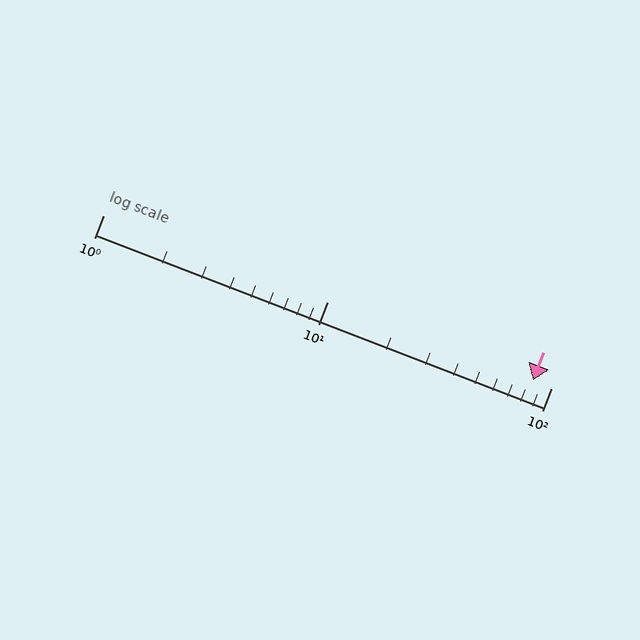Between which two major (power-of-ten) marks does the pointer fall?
The pointer is between 10 and 100.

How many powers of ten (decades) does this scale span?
The scale spans 2 decades, from 1 to 100.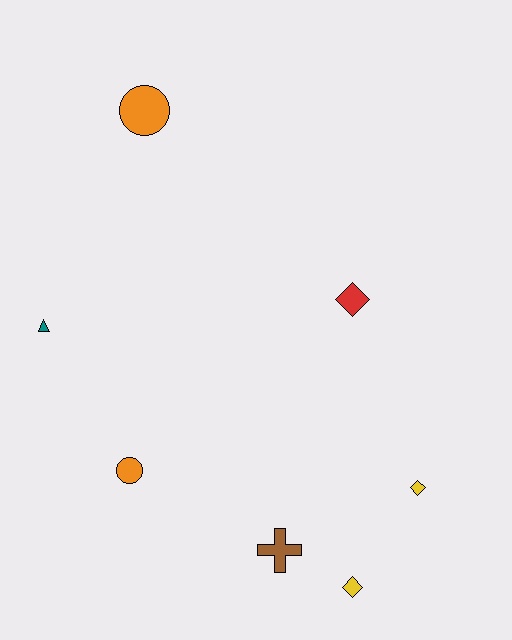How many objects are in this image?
There are 7 objects.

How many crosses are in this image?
There is 1 cross.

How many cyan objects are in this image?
There are no cyan objects.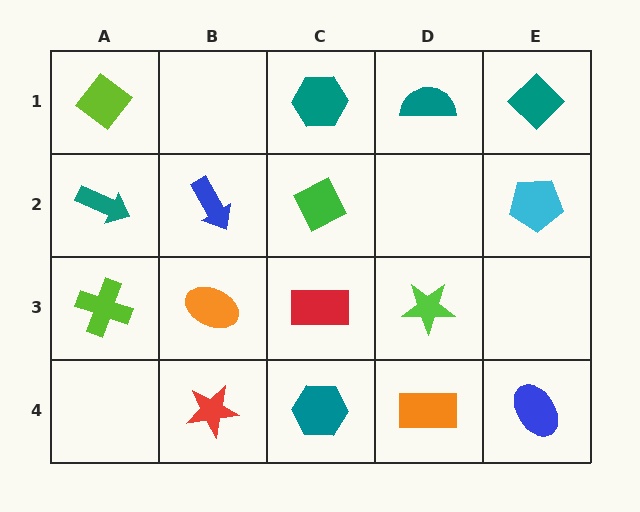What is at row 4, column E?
A blue ellipse.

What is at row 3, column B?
An orange ellipse.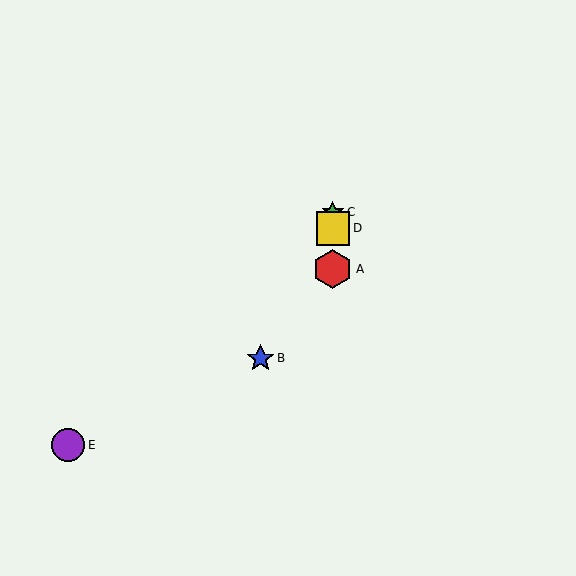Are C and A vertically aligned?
Yes, both are at x≈333.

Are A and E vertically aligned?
No, A is at x≈333 and E is at x≈68.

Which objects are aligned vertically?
Objects A, C, D are aligned vertically.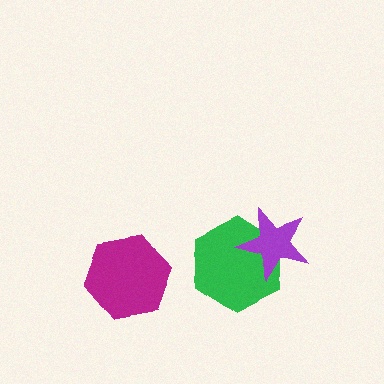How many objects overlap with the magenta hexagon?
0 objects overlap with the magenta hexagon.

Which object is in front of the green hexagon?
The purple star is in front of the green hexagon.